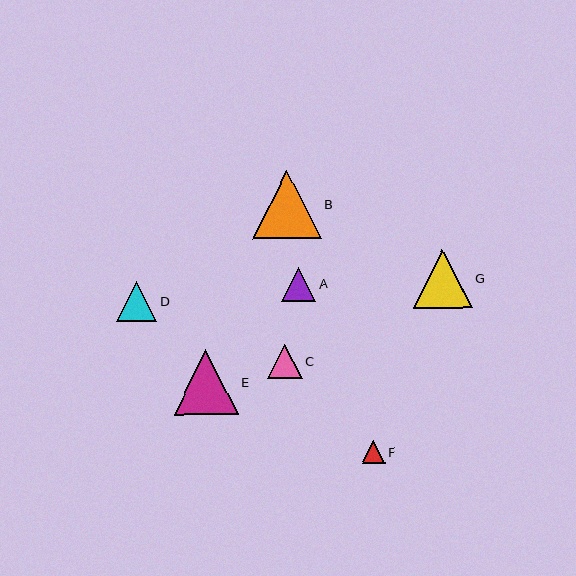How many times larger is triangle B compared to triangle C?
Triangle B is approximately 2.0 times the size of triangle C.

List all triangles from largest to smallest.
From largest to smallest: B, E, G, D, C, A, F.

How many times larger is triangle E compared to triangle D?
Triangle E is approximately 1.6 times the size of triangle D.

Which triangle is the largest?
Triangle B is the largest with a size of approximately 69 pixels.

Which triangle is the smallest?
Triangle F is the smallest with a size of approximately 23 pixels.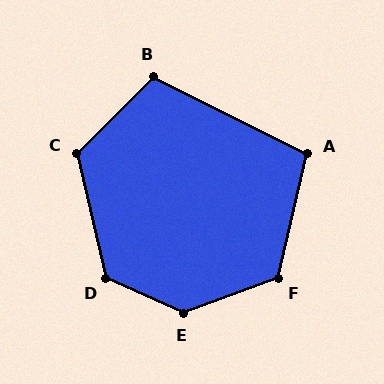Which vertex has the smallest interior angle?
A, at approximately 103 degrees.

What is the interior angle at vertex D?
Approximately 128 degrees (obtuse).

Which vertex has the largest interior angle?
E, at approximately 135 degrees.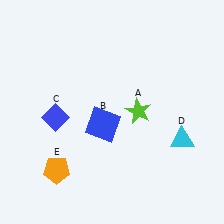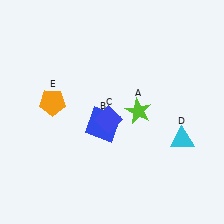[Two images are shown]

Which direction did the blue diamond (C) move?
The blue diamond (C) moved right.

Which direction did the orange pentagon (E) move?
The orange pentagon (E) moved up.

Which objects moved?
The objects that moved are: the blue diamond (C), the orange pentagon (E).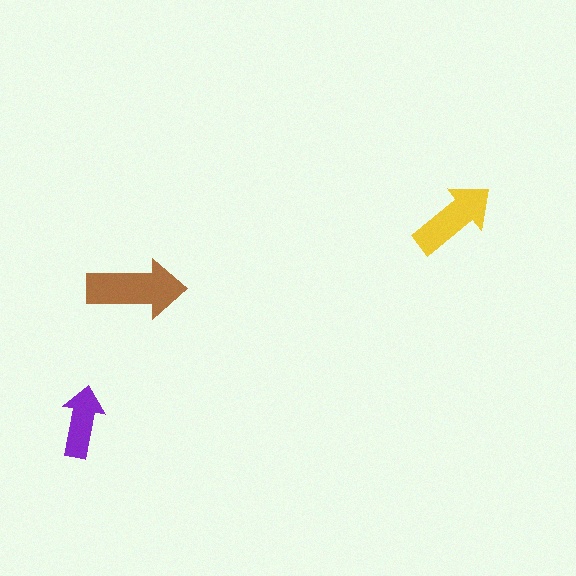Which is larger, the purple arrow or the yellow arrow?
The yellow one.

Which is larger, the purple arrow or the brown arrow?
The brown one.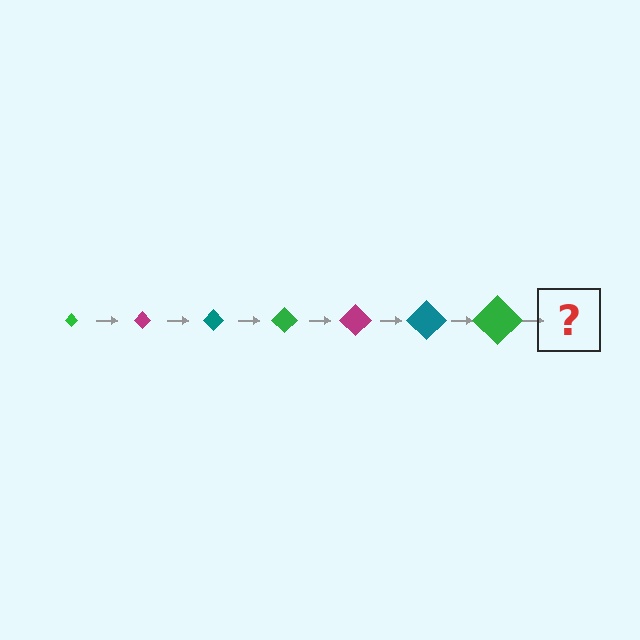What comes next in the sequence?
The next element should be a magenta diamond, larger than the previous one.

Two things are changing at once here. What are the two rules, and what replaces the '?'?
The two rules are that the diamond grows larger each step and the color cycles through green, magenta, and teal. The '?' should be a magenta diamond, larger than the previous one.